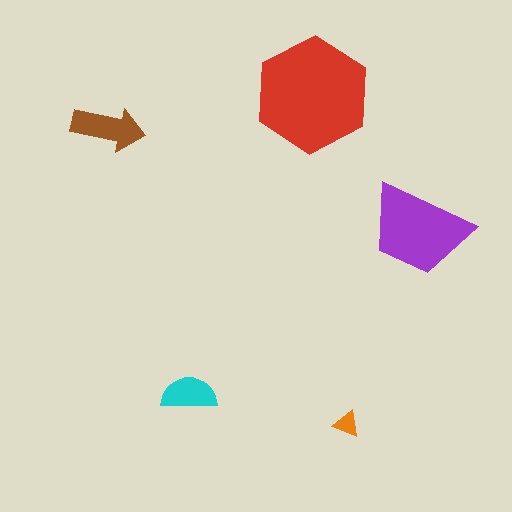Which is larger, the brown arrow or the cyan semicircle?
The brown arrow.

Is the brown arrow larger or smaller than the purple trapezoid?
Smaller.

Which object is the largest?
The red hexagon.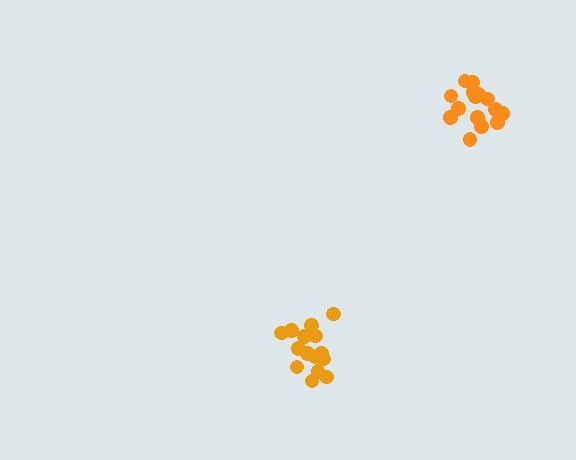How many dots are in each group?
Group 1: 15 dots, Group 2: 15 dots (30 total).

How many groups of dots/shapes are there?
There are 2 groups.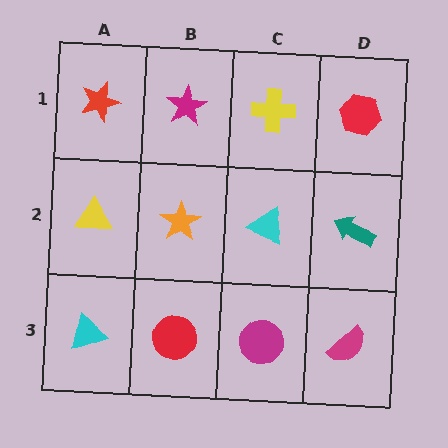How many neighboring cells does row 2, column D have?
3.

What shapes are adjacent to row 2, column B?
A magenta star (row 1, column B), a red circle (row 3, column B), a yellow triangle (row 2, column A), a cyan triangle (row 2, column C).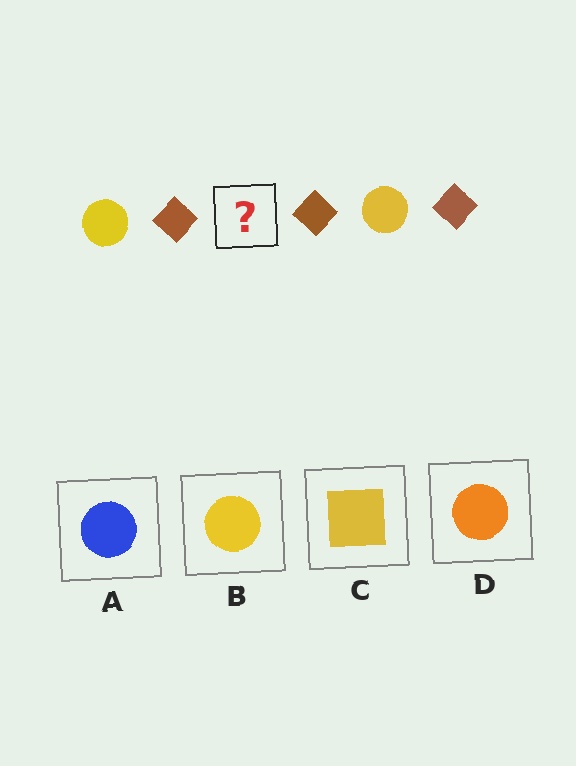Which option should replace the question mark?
Option B.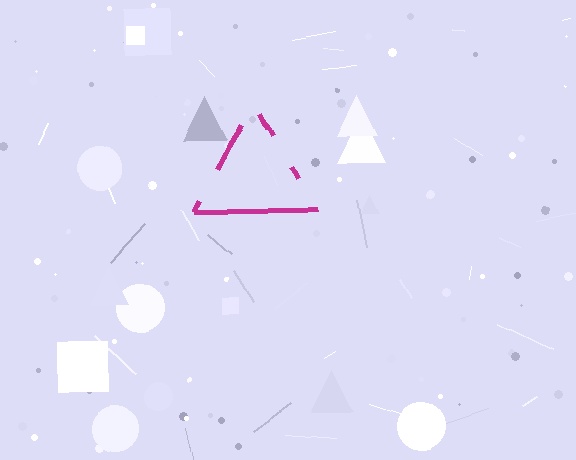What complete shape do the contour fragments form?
The contour fragments form a triangle.